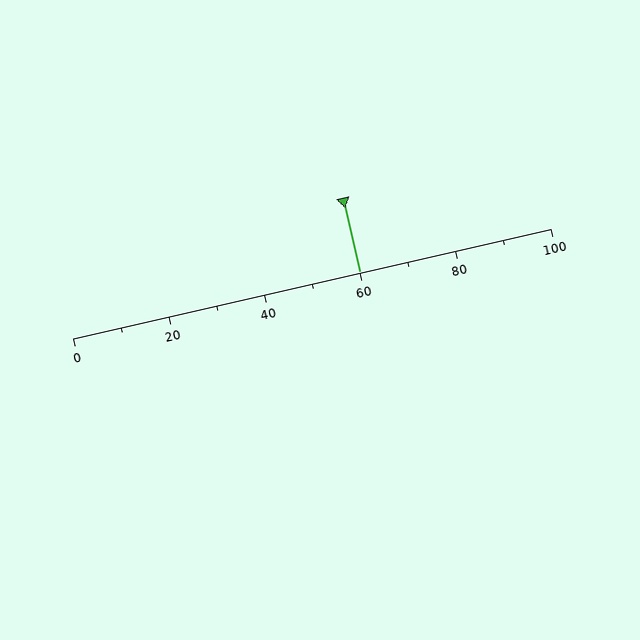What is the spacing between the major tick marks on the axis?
The major ticks are spaced 20 apart.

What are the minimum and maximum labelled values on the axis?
The axis runs from 0 to 100.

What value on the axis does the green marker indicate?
The marker indicates approximately 60.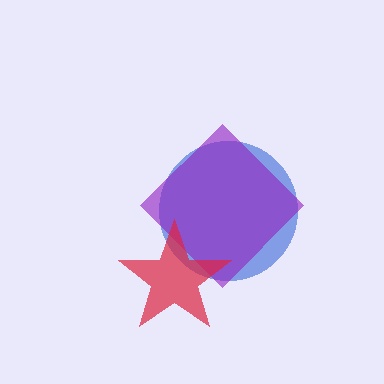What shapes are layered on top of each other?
The layered shapes are: a blue circle, a purple diamond, a red star.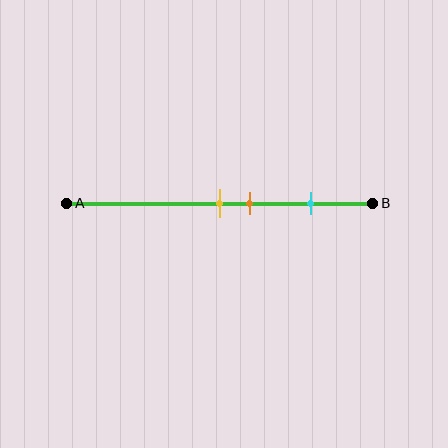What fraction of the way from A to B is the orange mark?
The orange mark is approximately 60% (0.6) of the way from A to B.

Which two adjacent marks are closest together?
The yellow and orange marks are the closest adjacent pair.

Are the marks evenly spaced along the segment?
No, the marks are not evenly spaced.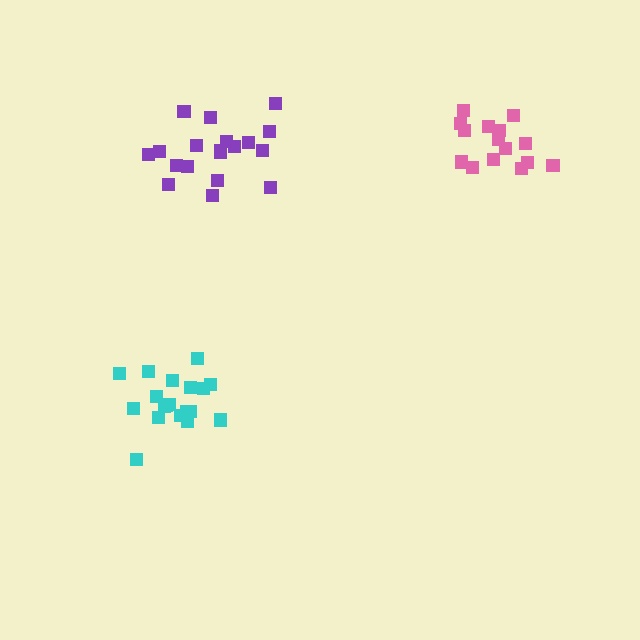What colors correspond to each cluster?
The clusters are colored: cyan, pink, purple.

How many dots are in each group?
Group 1: 19 dots, Group 2: 15 dots, Group 3: 19 dots (53 total).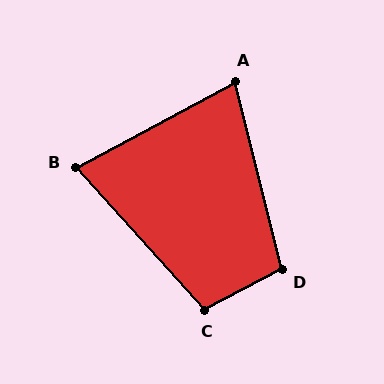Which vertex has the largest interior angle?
C, at approximately 104 degrees.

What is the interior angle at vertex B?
Approximately 76 degrees (acute).